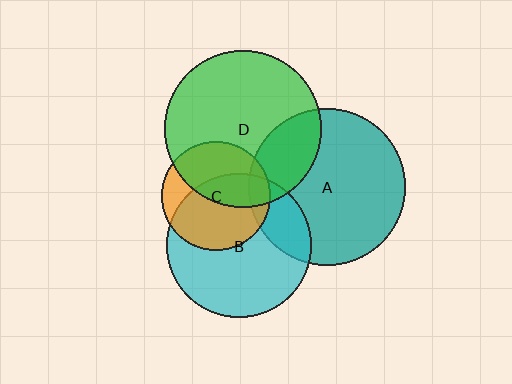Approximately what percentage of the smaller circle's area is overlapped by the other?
Approximately 60%.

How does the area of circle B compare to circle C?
Approximately 1.8 times.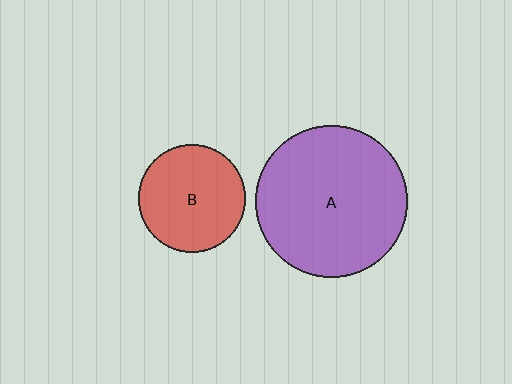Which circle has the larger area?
Circle A (purple).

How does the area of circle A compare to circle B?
Approximately 2.0 times.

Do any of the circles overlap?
No, none of the circles overlap.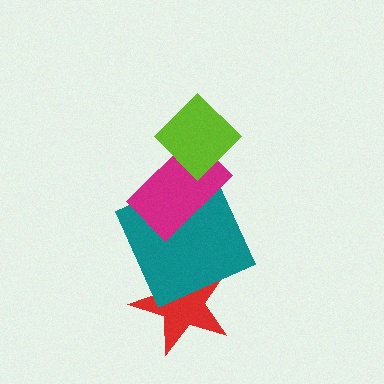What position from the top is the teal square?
The teal square is 3rd from the top.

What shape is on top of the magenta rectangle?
The lime diamond is on top of the magenta rectangle.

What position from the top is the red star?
The red star is 4th from the top.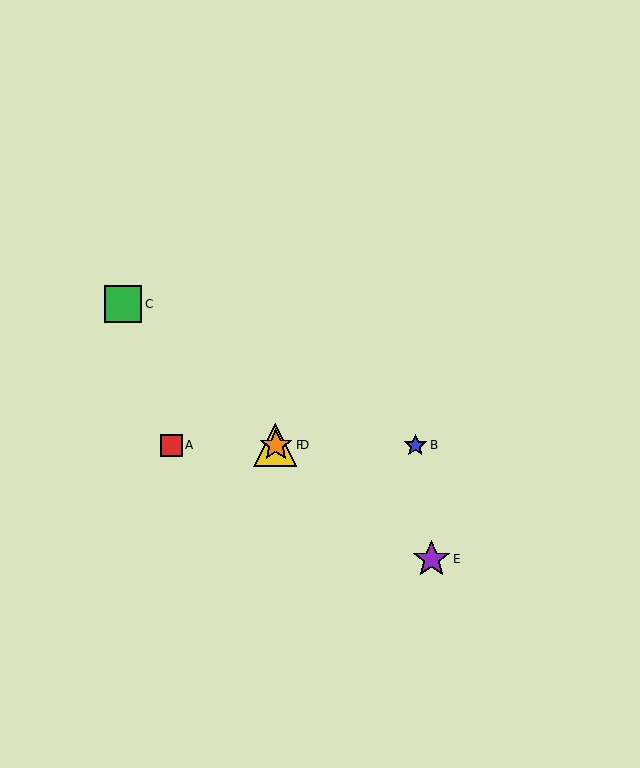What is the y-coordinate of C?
Object C is at y≈304.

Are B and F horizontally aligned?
Yes, both are at y≈445.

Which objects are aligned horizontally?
Objects A, B, D, F are aligned horizontally.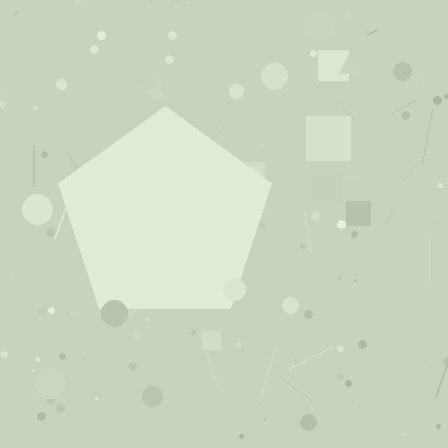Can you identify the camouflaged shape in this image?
The camouflaged shape is a pentagon.